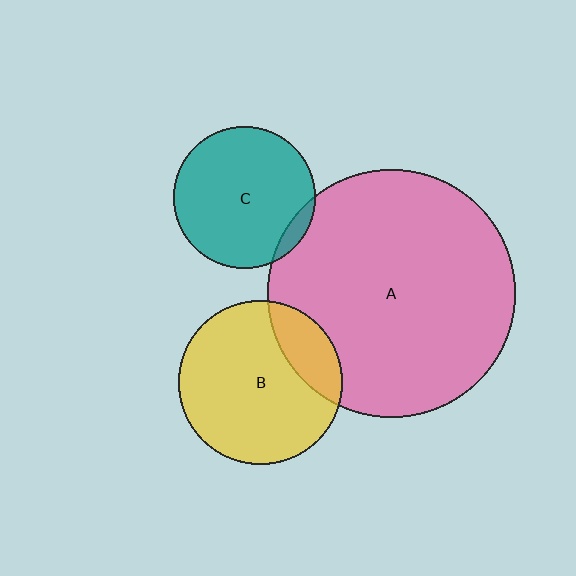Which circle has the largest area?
Circle A (pink).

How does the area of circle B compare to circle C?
Approximately 1.3 times.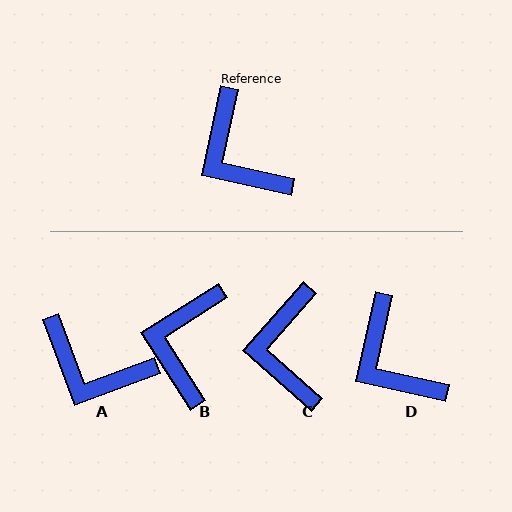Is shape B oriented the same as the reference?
No, it is off by about 45 degrees.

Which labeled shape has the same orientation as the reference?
D.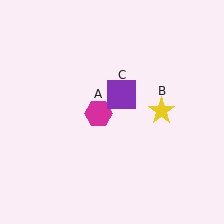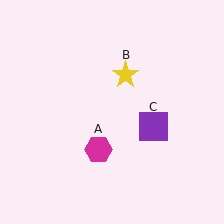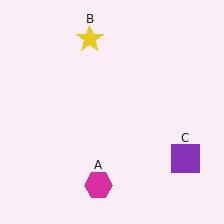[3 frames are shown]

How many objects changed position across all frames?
3 objects changed position: magenta hexagon (object A), yellow star (object B), purple square (object C).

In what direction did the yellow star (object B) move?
The yellow star (object B) moved up and to the left.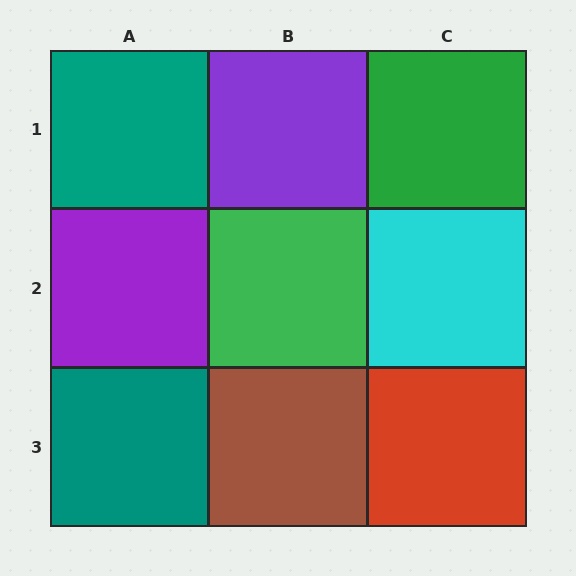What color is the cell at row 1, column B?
Purple.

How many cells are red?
1 cell is red.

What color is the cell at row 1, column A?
Teal.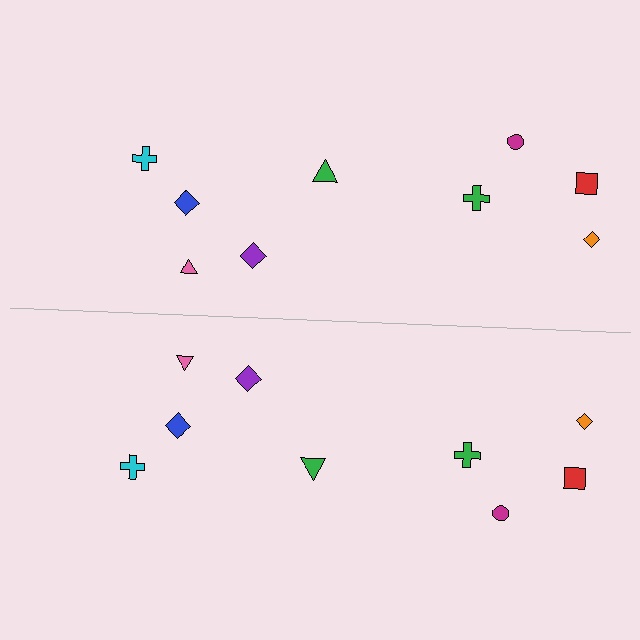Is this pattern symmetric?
Yes, this pattern has bilateral (reflection) symmetry.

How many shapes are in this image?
There are 18 shapes in this image.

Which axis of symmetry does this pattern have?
The pattern has a horizontal axis of symmetry running through the center of the image.